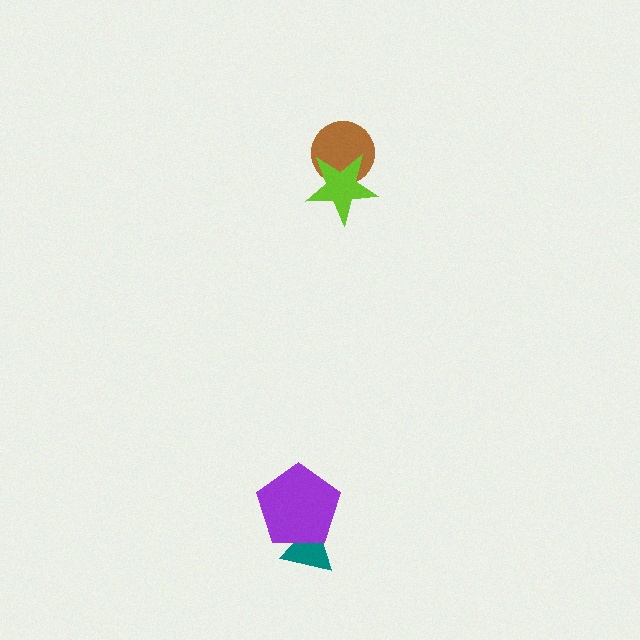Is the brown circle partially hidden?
Yes, it is partially covered by another shape.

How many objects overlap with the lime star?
1 object overlaps with the lime star.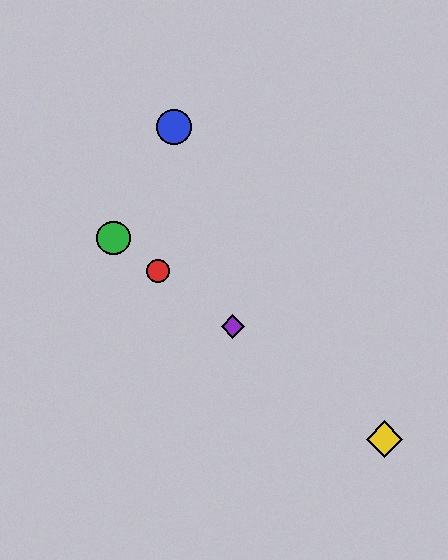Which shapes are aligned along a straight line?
The red circle, the green circle, the yellow diamond, the purple diamond are aligned along a straight line.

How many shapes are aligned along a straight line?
4 shapes (the red circle, the green circle, the yellow diamond, the purple diamond) are aligned along a straight line.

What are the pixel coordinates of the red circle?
The red circle is at (158, 271).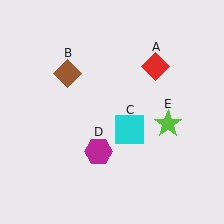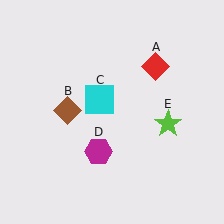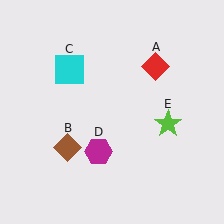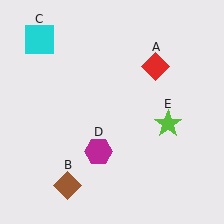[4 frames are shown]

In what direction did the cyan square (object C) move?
The cyan square (object C) moved up and to the left.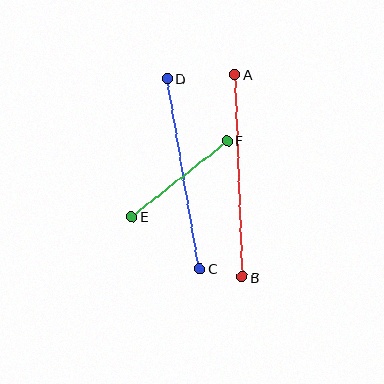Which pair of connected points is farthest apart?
Points A and B are farthest apart.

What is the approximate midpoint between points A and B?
The midpoint is at approximately (239, 176) pixels.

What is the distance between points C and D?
The distance is approximately 193 pixels.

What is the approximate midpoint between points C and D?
The midpoint is at approximately (183, 174) pixels.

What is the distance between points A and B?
The distance is approximately 203 pixels.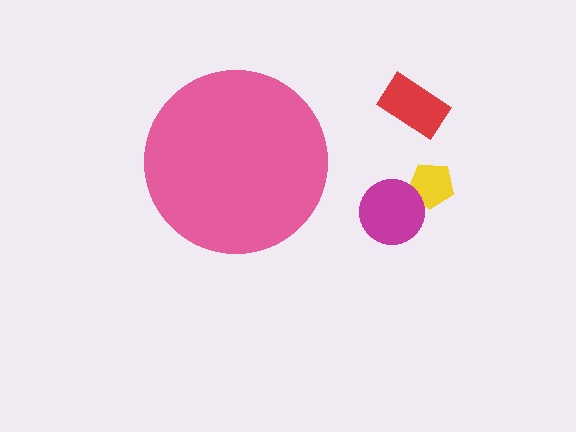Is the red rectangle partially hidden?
No, the red rectangle is fully visible.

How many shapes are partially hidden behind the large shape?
0 shapes are partially hidden.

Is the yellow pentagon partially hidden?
No, the yellow pentagon is fully visible.